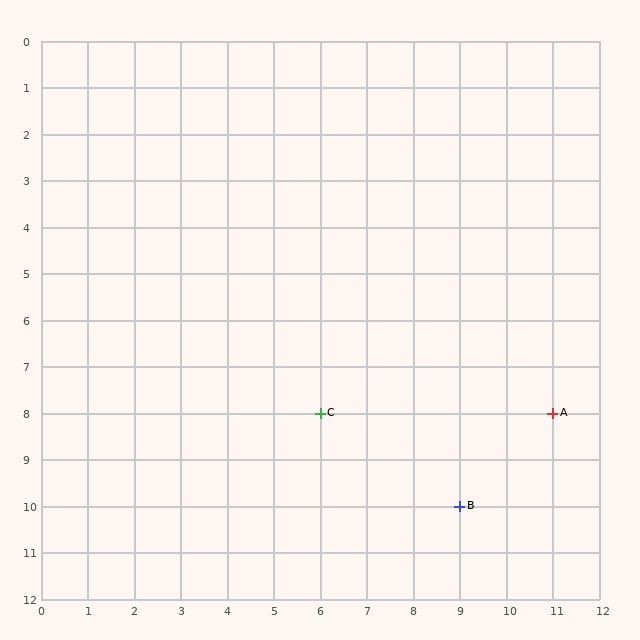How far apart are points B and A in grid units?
Points B and A are 2 columns and 2 rows apart (about 2.8 grid units diagonally).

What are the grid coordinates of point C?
Point C is at grid coordinates (6, 8).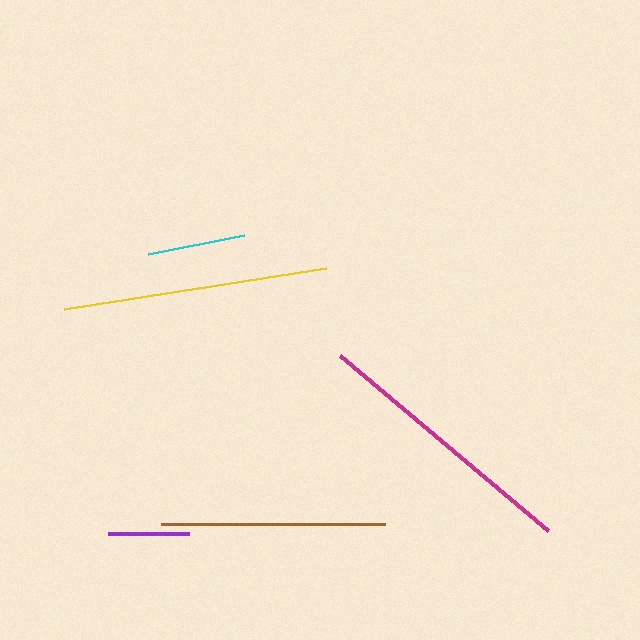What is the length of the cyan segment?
The cyan segment is approximately 98 pixels long.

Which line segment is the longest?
The magenta line is the longest at approximately 272 pixels.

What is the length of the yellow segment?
The yellow segment is approximately 265 pixels long.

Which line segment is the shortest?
The purple line is the shortest at approximately 80 pixels.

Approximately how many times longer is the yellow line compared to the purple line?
The yellow line is approximately 3.3 times the length of the purple line.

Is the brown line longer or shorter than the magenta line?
The magenta line is longer than the brown line.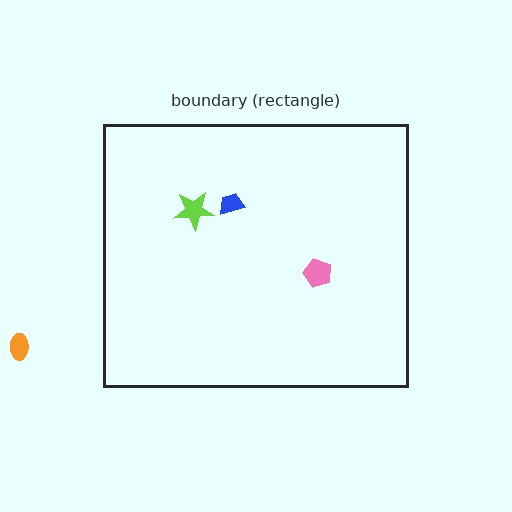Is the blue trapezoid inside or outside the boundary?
Inside.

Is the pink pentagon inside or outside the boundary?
Inside.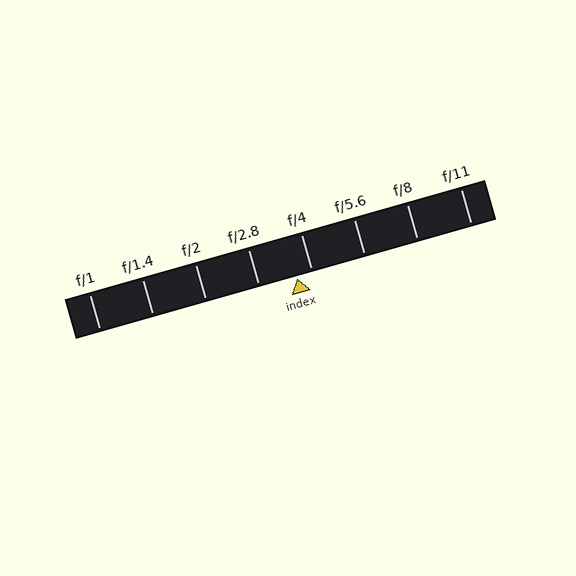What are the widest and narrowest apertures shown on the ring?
The widest aperture shown is f/1 and the narrowest is f/11.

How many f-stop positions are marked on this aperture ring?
There are 8 f-stop positions marked.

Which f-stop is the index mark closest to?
The index mark is closest to f/4.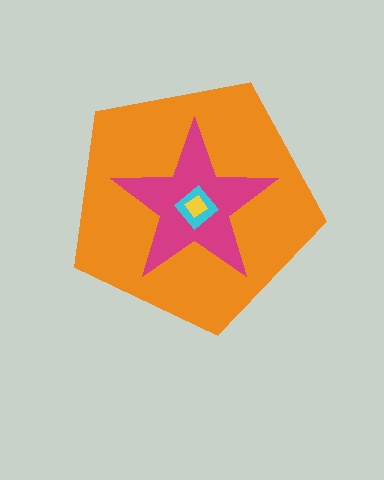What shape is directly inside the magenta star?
The cyan diamond.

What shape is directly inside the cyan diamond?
The yellow diamond.